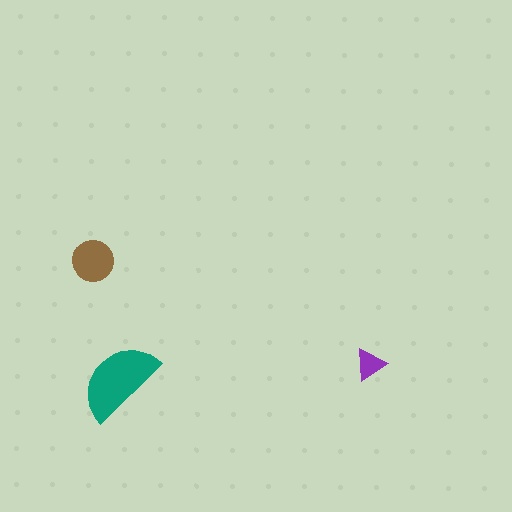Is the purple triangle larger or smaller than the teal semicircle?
Smaller.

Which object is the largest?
The teal semicircle.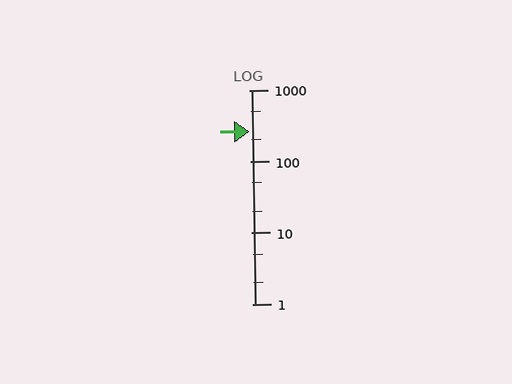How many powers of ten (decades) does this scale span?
The scale spans 3 decades, from 1 to 1000.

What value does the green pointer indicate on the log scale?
The pointer indicates approximately 260.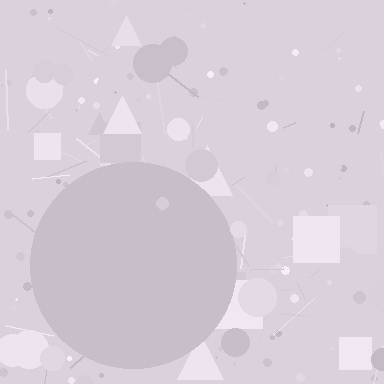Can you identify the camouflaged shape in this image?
The camouflaged shape is a circle.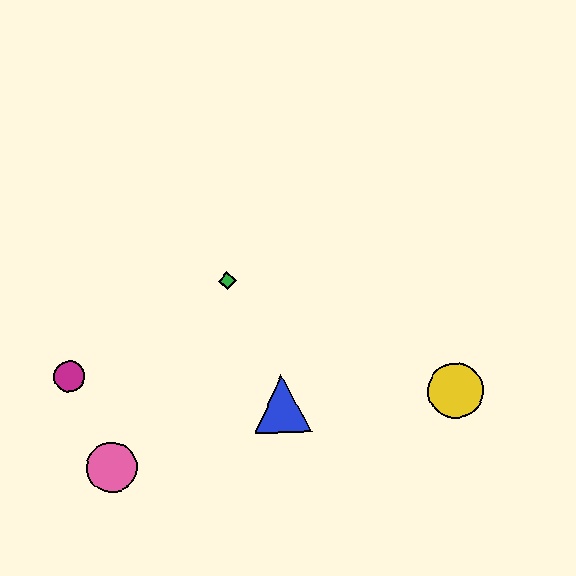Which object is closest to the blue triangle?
The green diamond is closest to the blue triangle.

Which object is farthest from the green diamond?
The yellow circle is farthest from the green diamond.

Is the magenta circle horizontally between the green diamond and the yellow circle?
No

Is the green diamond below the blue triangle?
No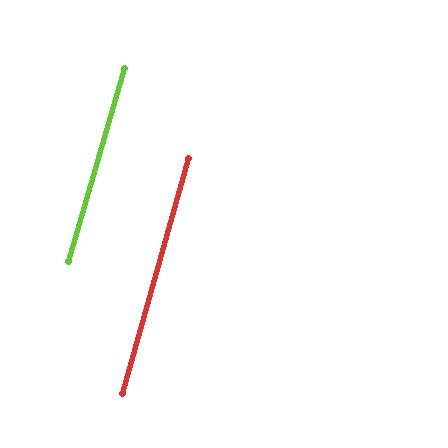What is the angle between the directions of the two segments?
Approximately 1 degree.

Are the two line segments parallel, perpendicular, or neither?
Parallel — their directions differ by only 0.6°.